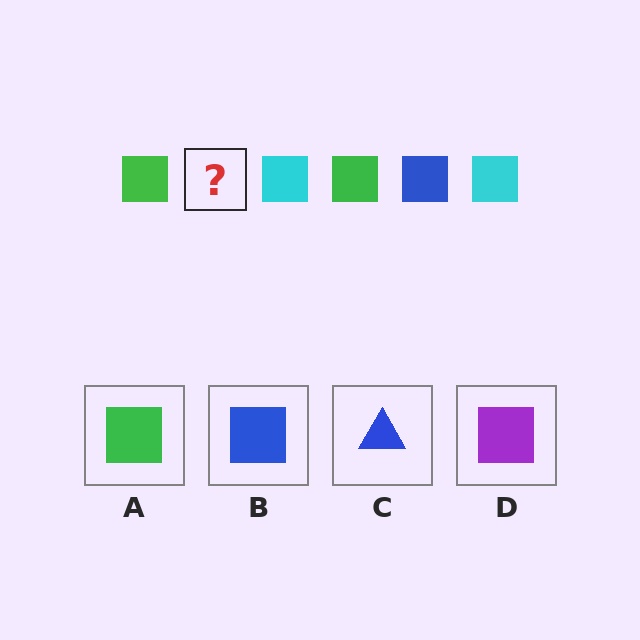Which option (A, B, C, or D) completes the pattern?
B.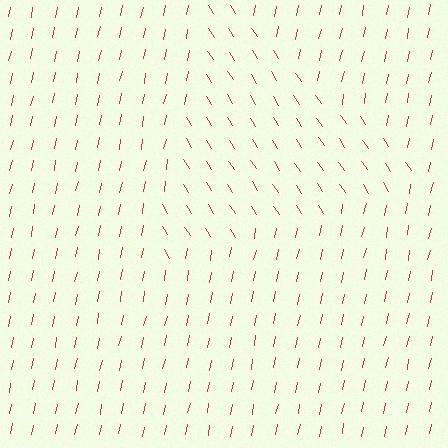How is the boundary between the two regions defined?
The boundary is defined purely by a change in line orientation (approximately 45 degrees difference). All lines are the same color and thickness.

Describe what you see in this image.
The image is filled with small red line segments. A triangle region in the image has lines oriented differently from the surrounding lines, creating a visible texture boundary.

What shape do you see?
I see a triangle.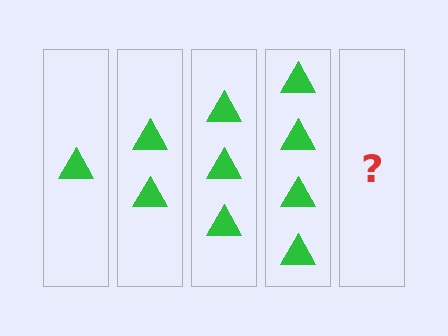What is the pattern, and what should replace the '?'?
The pattern is that each step adds one more triangle. The '?' should be 5 triangles.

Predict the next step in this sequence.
The next step is 5 triangles.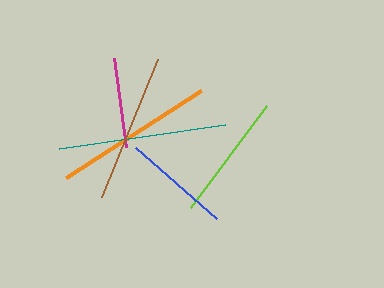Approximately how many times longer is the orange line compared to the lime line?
The orange line is approximately 1.3 times the length of the lime line.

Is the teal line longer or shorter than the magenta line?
The teal line is longer than the magenta line.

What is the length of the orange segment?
The orange segment is approximately 161 pixels long.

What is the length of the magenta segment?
The magenta segment is approximately 89 pixels long.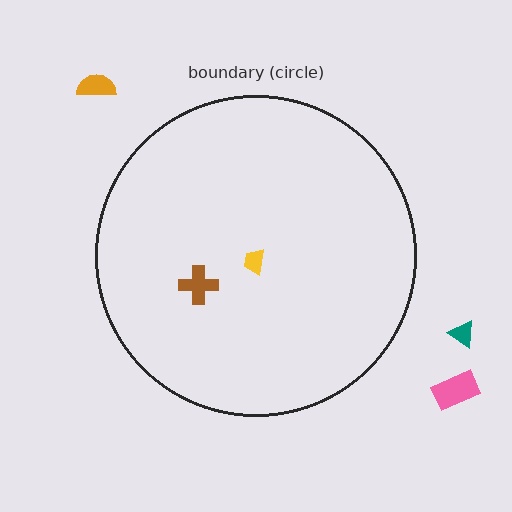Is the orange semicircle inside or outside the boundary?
Outside.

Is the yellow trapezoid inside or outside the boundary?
Inside.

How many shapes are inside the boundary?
2 inside, 3 outside.